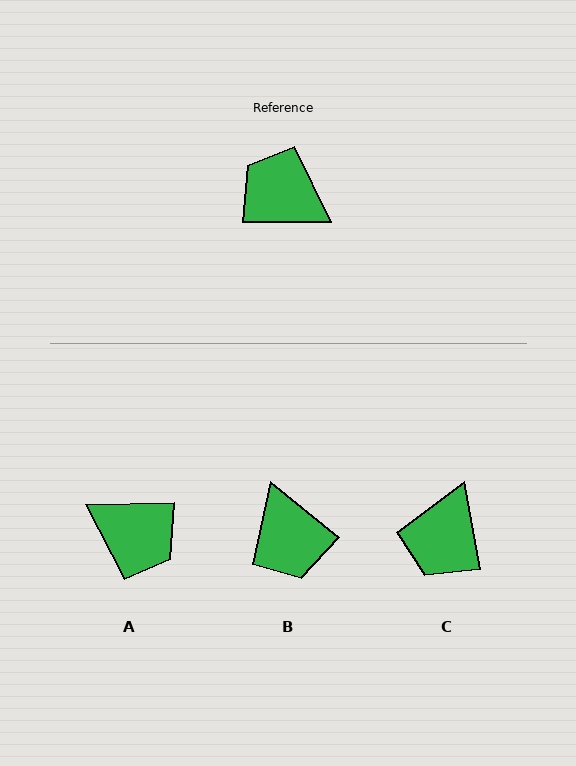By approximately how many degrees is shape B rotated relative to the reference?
Approximately 142 degrees counter-clockwise.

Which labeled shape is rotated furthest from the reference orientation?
A, about 179 degrees away.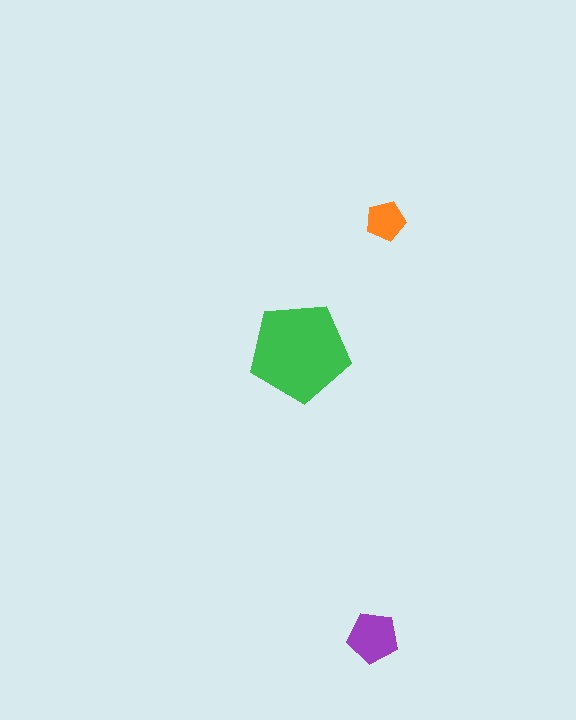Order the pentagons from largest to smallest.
the green one, the purple one, the orange one.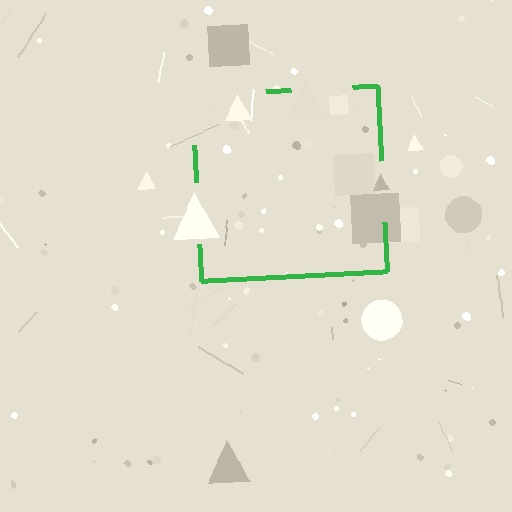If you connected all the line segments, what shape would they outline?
They would outline a square.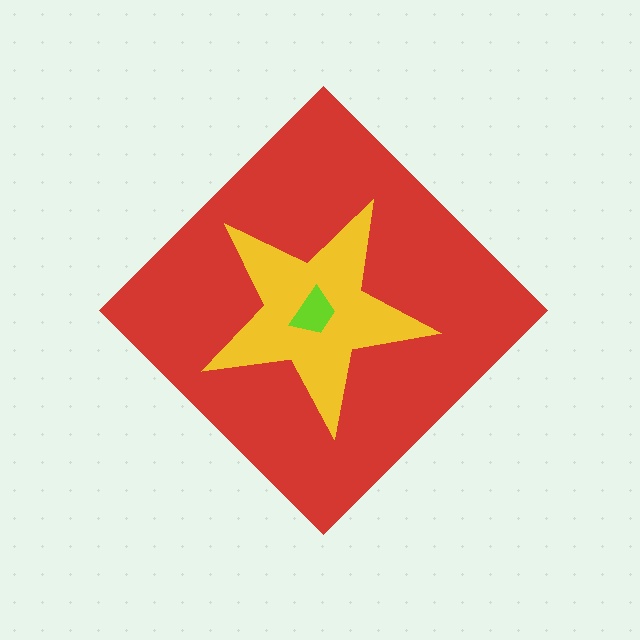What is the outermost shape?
The red diamond.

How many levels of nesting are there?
3.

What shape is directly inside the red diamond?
The yellow star.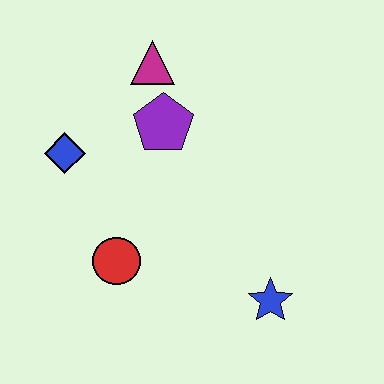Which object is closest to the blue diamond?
The purple pentagon is closest to the blue diamond.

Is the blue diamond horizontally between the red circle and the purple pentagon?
No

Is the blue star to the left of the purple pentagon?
No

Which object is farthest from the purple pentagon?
The blue star is farthest from the purple pentagon.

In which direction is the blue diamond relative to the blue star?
The blue diamond is to the left of the blue star.